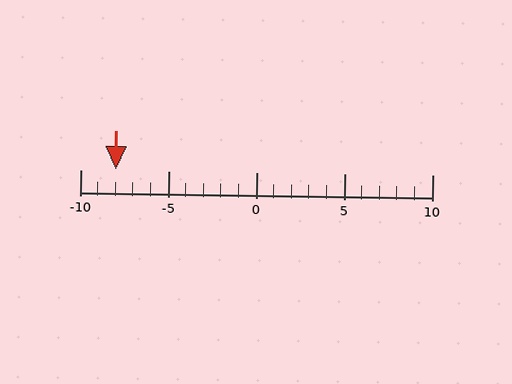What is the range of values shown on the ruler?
The ruler shows values from -10 to 10.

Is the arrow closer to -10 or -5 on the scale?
The arrow is closer to -10.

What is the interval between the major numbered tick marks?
The major tick marks are spaced 5 units apart.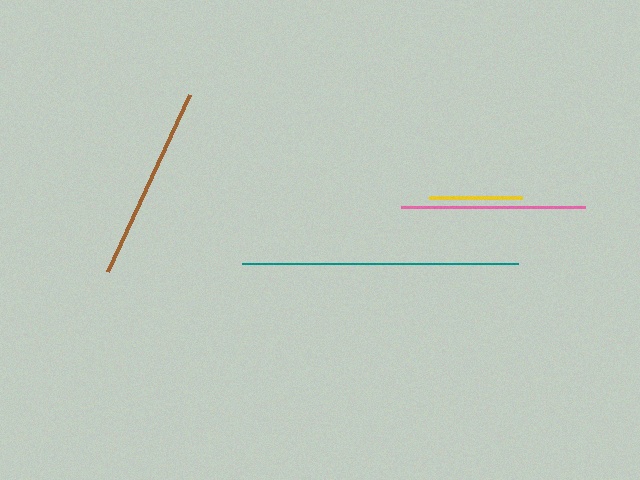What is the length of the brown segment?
The brown segment is approximately 194 pixels long.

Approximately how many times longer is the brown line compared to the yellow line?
The brown line is approximately 2.1 times the length of the yellow line.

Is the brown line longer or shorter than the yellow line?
The brown line is longer than the yellow line.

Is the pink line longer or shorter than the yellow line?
The pink line is longer than the yellow line.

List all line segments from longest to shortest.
From longest to shortest: teal, brown, pink, yellow.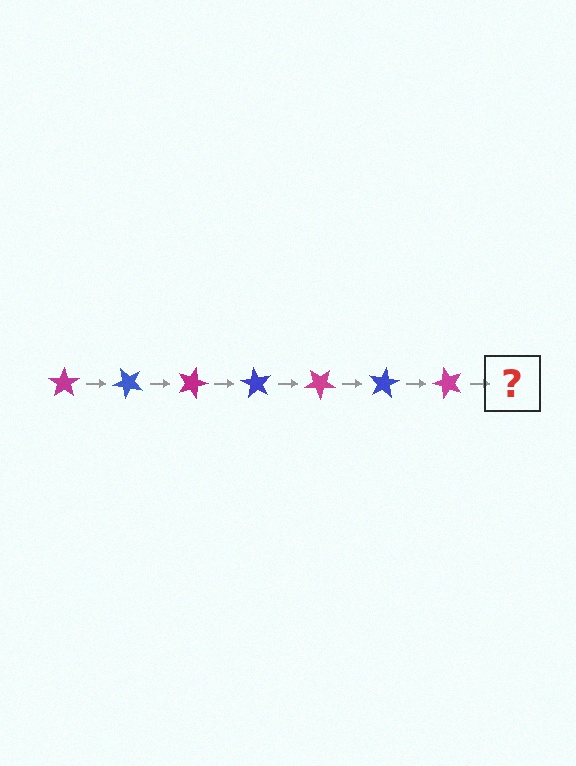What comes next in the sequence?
The next element should be a blue star, rotated 315 degrees from the start.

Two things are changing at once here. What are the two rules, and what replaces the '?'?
The two rules are that it rotates 45 degrees each step and the color cycles through magenta and blue. The '?' should be a blue star, rotated 315 degrees from the start.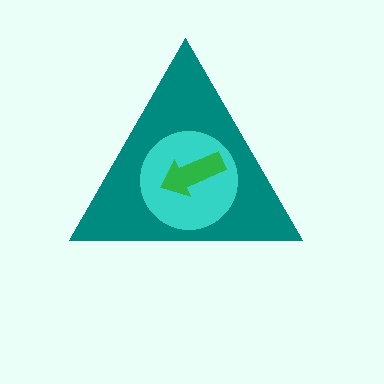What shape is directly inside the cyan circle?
The green arrow.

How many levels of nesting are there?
3.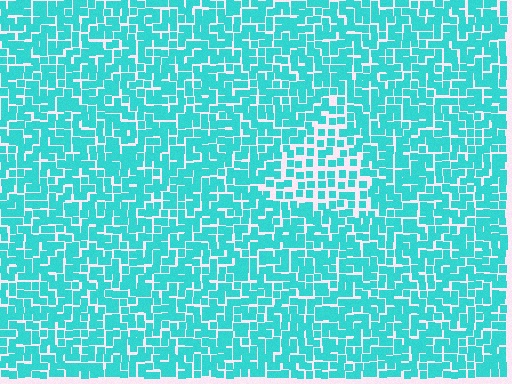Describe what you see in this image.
The image contains small cyan elements arranged at two different densities. A triangle-shaped region is visible where the elements are less densely packed than the surrounding area.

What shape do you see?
I see a triangle.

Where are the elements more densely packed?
The elements are more densely packed outside the triangle boundary.